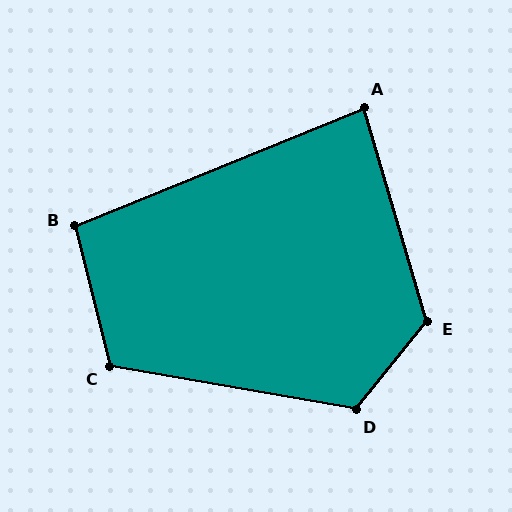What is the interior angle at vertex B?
Approximately 98 degrees (obtuse).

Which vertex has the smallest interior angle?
A, at approximately 84 degrees.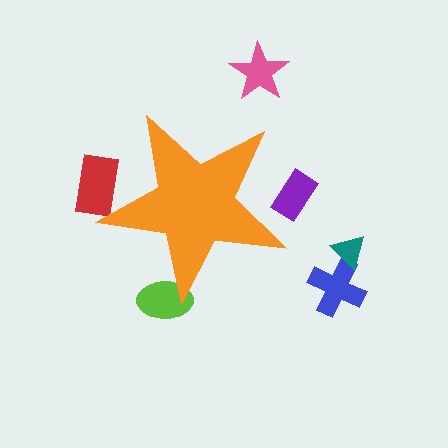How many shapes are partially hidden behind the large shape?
3 shapes are partially hidden.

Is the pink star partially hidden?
No, the pink star is fully visible.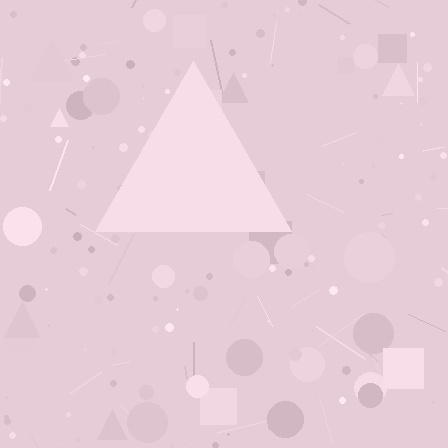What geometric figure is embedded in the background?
A triangle is embedded in the background.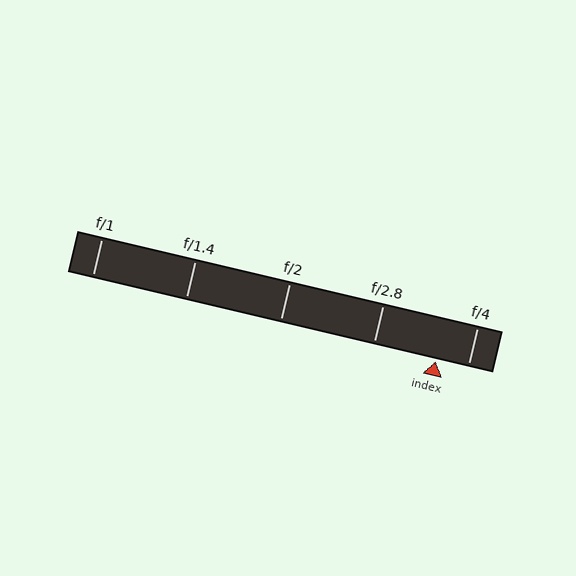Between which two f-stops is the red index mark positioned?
The index mark is between f/2.8 and f/4.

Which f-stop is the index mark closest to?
The index mark is closest to f/4.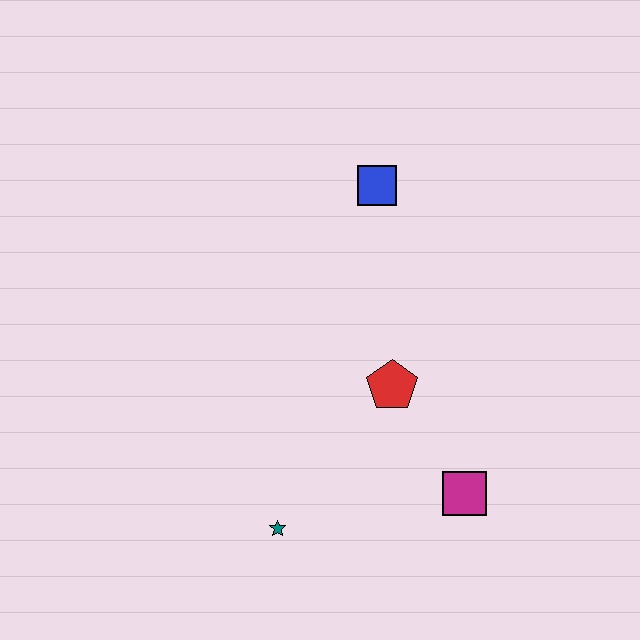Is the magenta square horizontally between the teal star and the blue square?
No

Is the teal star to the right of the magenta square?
No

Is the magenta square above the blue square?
No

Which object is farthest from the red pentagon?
The blue square is farthest from the red pentagon.